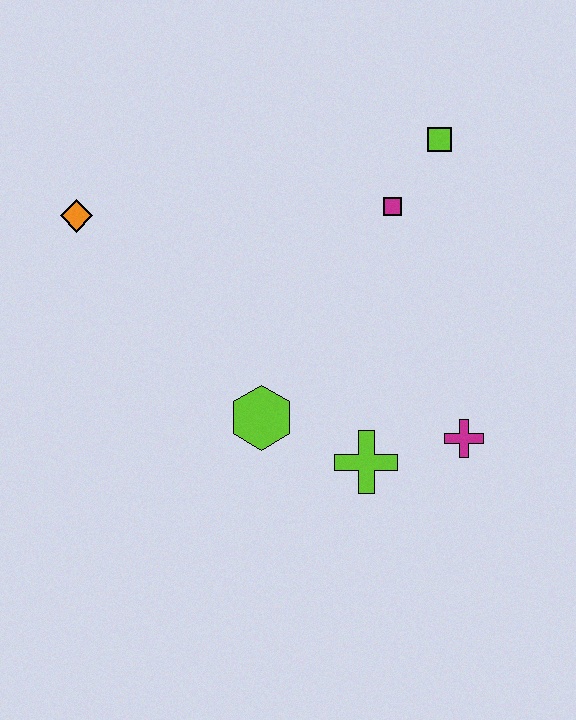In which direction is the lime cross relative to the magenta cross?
The lime cross is to the left of the magenta cross.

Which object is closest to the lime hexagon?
The lime cross is closest to the lime hexagon.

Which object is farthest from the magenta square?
The orange diamond is farthest from the magenta square.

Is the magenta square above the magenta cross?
Yes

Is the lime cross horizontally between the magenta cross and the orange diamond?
Yes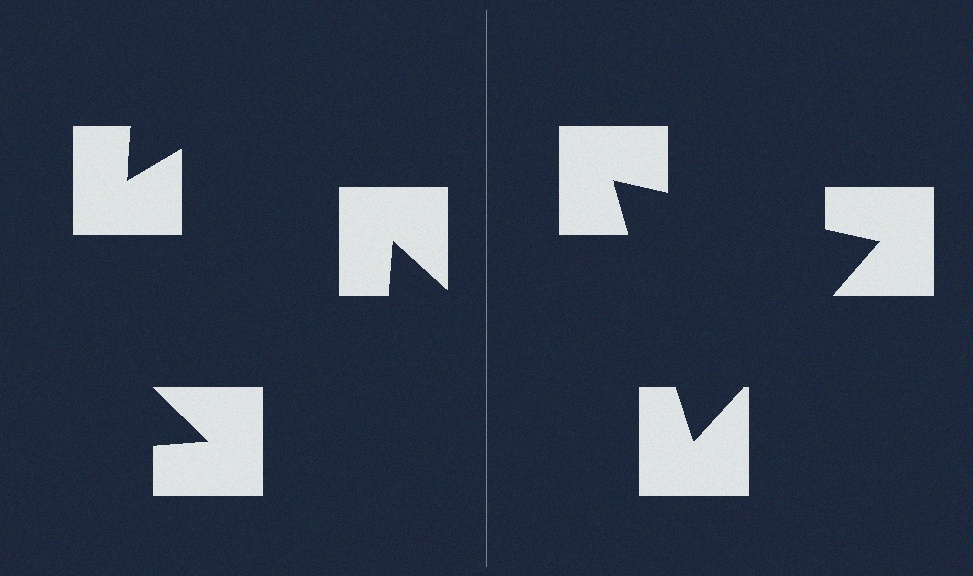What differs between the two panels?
The notched squares are positioned identically on both sides; only the wedge orientations differ. On the right they align to a triangle; on the left they are misaligned.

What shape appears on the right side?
An illusory triangle.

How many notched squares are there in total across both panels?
6 — 3 on each side.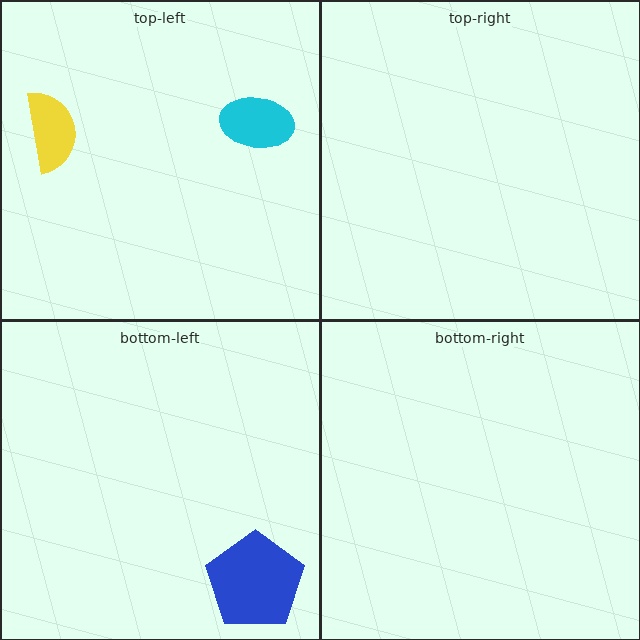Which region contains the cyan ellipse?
The top-left region.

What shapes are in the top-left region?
The cyan ellipse, the yellow semicircle.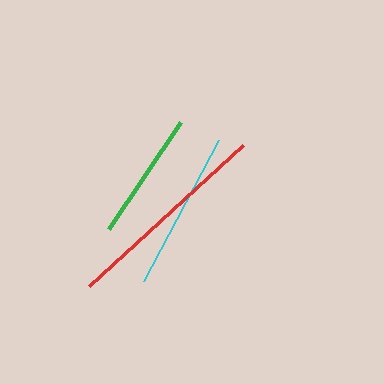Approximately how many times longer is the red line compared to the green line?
The red line is approximately 1.6 times the length of the green line.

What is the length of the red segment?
The red segment is approximately 209 pixels long.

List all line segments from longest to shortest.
From longest to shortest: red, cyan, green.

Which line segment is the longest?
The red line is the longest at approximately 209 pixels.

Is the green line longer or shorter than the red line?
The red line is longer than the green line.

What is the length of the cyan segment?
The cyan segment is approximately 159 pixels long.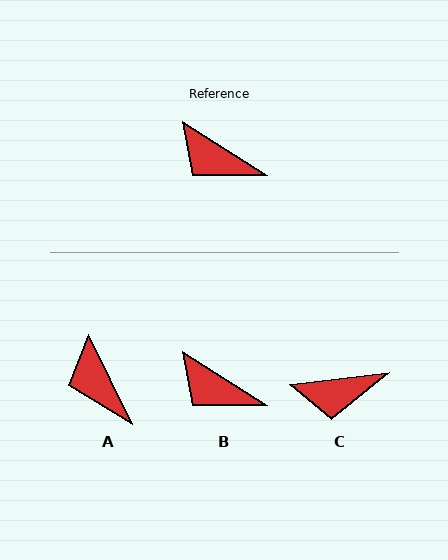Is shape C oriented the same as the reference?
No, it is off by about 39 degrees.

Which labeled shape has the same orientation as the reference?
B.